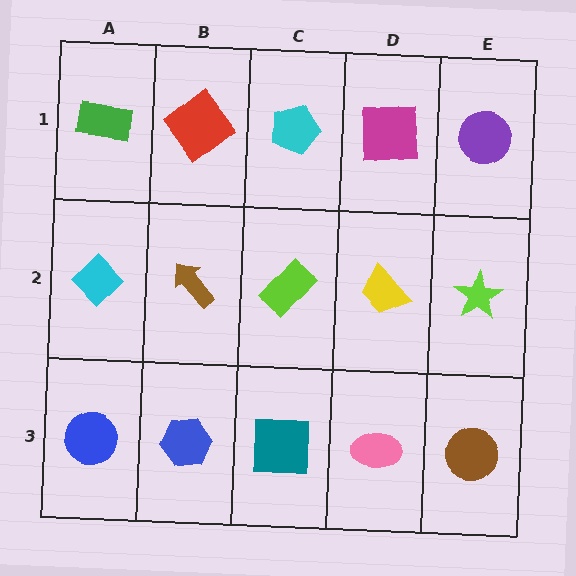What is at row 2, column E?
A lime star.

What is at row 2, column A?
A cyan diamond.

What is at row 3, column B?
A blue hexagon.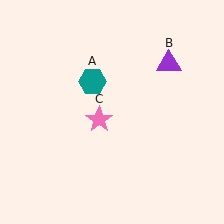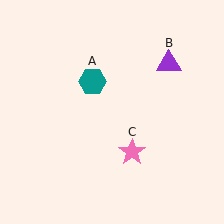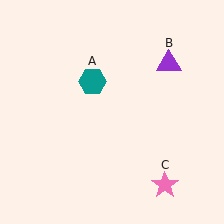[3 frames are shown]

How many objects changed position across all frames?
1 object changed position: pink star (object C).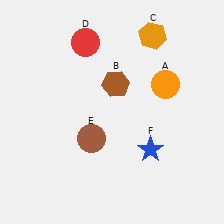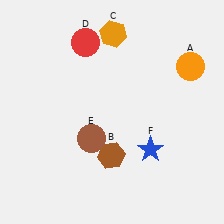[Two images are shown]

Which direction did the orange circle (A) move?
The orange circle (A) moved right.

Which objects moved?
The objects that moved are: the orange circle (A), the brown hexagon (B), the orange hexagon (C).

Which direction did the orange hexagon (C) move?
The orange hexagon (C) moved left.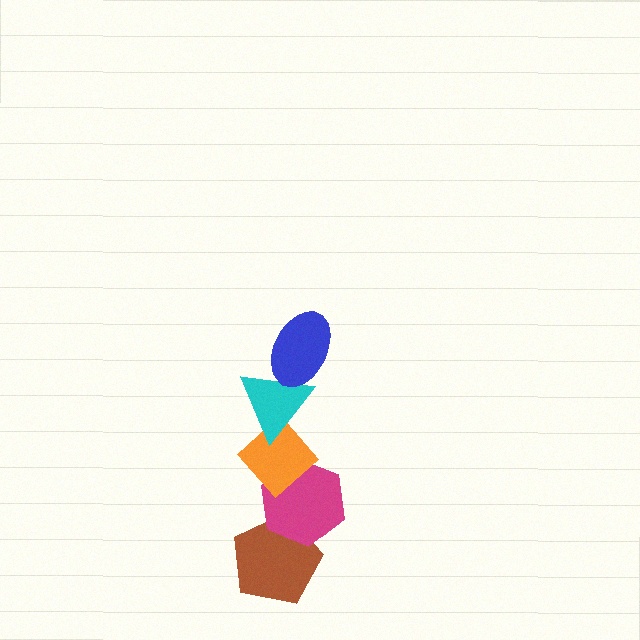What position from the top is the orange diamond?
The orange diamond is 3rd from the top.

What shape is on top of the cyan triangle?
The blue ellipse is on top of the cyan triangle.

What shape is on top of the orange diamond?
The cyan triangle is on top of the orange diamond.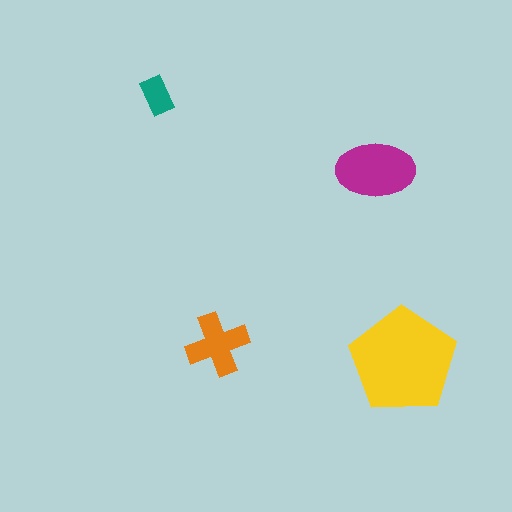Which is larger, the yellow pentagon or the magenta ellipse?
The yellow pentagon.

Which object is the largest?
The yellow pentagon.